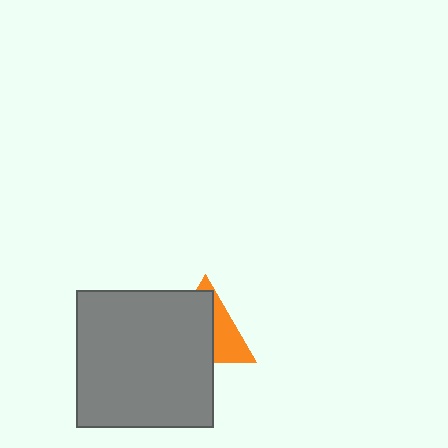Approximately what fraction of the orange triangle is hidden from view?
Roughly 61% of the orange triangle is hidden behind the gray square.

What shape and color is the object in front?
The object in front is a gray square.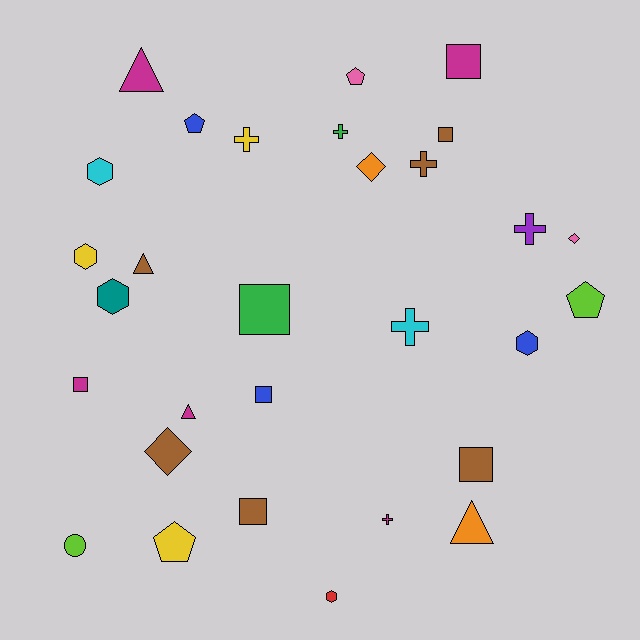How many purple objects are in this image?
There is 1 purple object.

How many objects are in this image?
There are 30 objects.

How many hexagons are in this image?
There are 5 hexagons.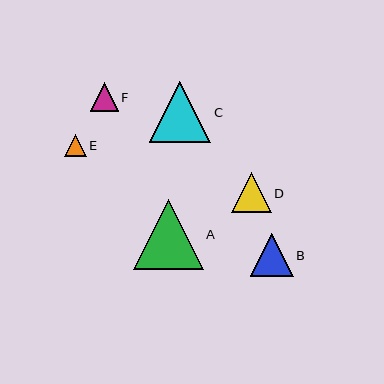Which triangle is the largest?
Triangle A is the largest with a size of approximately 69 pixels.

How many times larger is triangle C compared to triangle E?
Triangle C is approximately 2.7 times the size of triangle E.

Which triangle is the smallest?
Triangle E is the smallest with a size of approximately 22 pixels.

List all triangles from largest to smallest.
From largest to smallest: A, C, B, D, F, E.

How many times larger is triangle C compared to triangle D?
Triangle C is approximately 1.5 times the size of triangle D.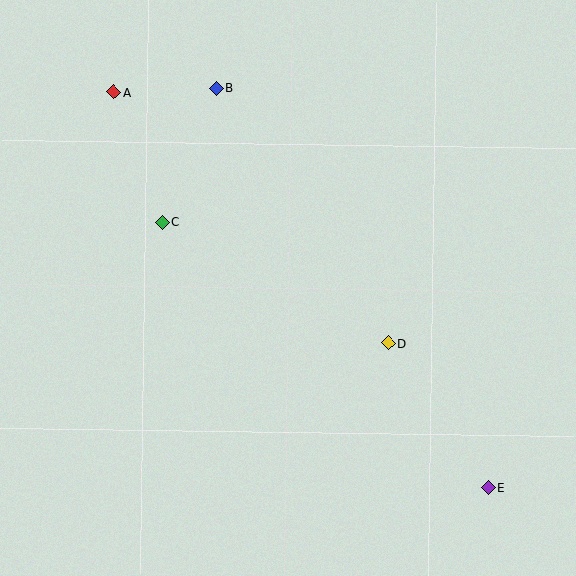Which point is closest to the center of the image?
Point D at (388, 343) is closest to the center.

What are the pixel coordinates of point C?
Point C is at (162, 222).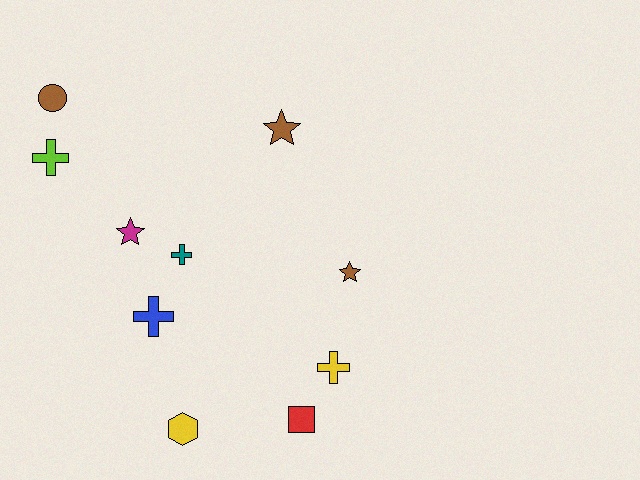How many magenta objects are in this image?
There is 1 magenta object.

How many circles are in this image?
There is 1 circle.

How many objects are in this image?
There are 10 objects.